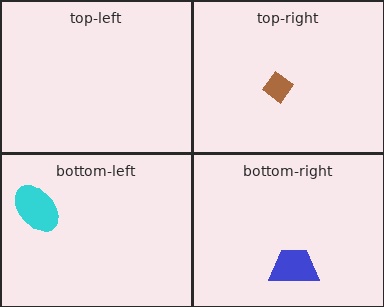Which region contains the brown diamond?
The top-right region.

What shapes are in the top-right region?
The brown diamond.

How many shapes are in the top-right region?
1.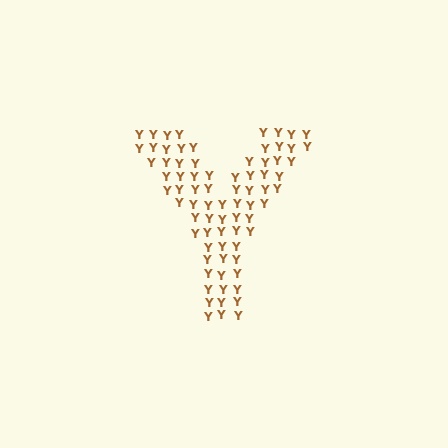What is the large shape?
The large shape is the letter Y.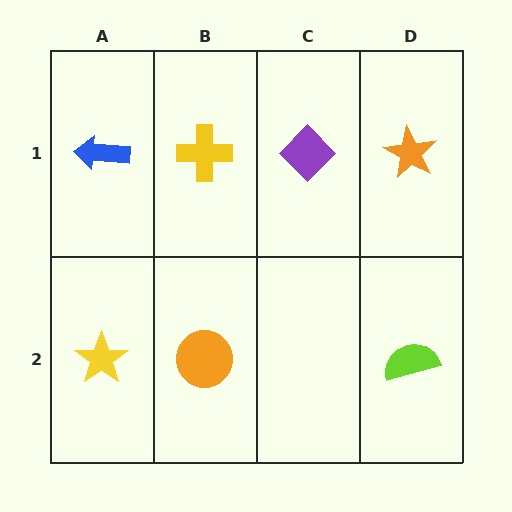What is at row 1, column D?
An orange star.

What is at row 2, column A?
A yellow star.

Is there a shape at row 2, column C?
No, that cell is empty.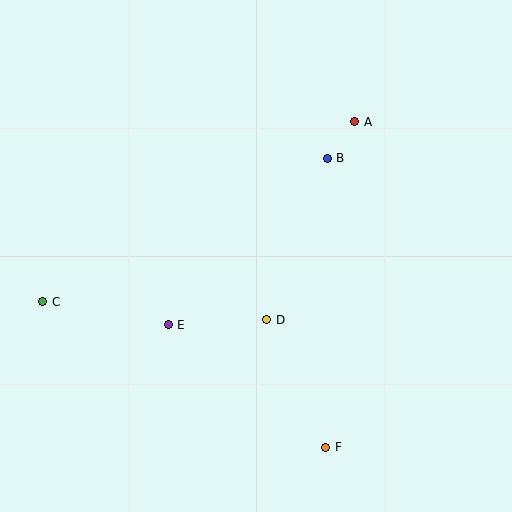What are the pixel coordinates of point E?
Point E is at (168, 325).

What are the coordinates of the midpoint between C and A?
The midpoint between C and A is at (199, 212).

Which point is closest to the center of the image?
Point D at (267, 320) is closest to the center.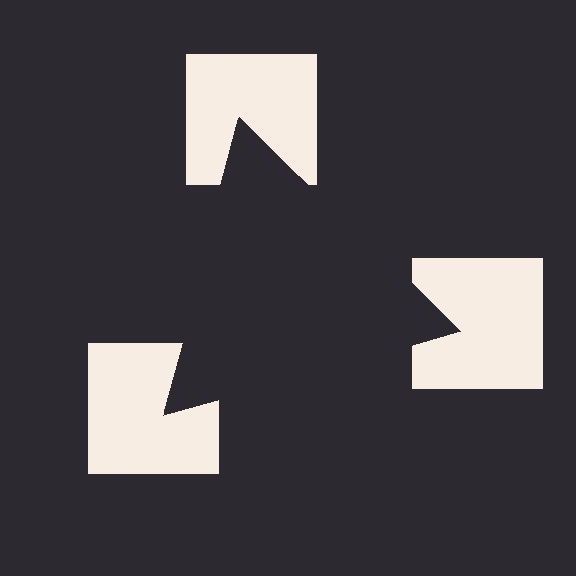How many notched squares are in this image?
There are 3 — one at each vertex of the illusory triangle.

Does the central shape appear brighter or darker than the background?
It typically appears slightly darker than the background, even though no actual brightness change is drawn.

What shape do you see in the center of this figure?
An illusory triangle — its edges are inferred from the aligned wedge cuts in the notched squares, not physically drawn.